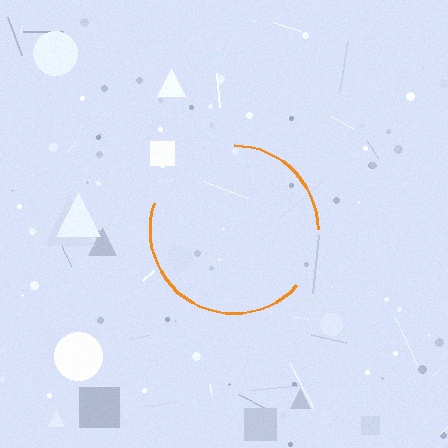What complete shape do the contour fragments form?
The contour fragments form a circle.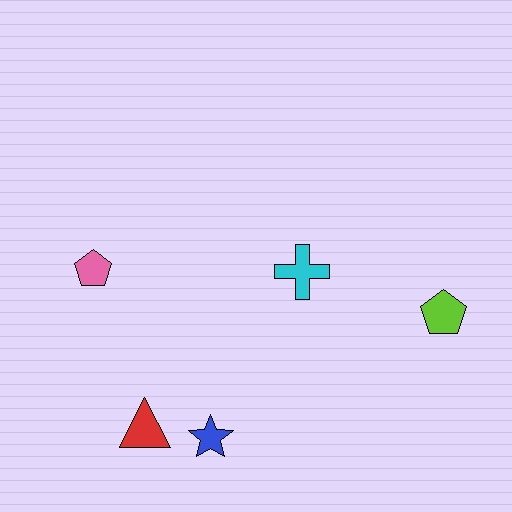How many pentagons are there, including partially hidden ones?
There are 2 pentagons.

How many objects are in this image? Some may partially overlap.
There are 5 objects.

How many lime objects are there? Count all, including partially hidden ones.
There is 1 lime object.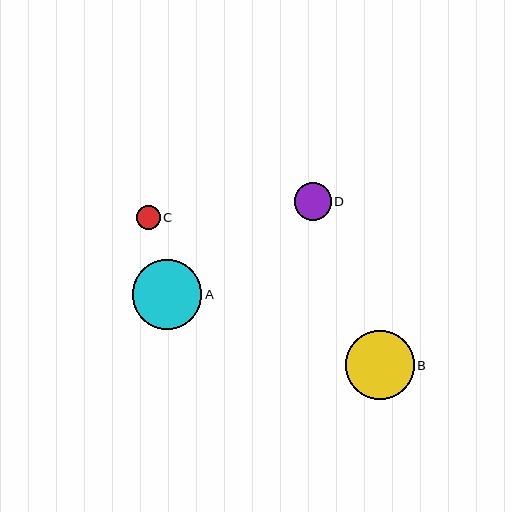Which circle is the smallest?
Circle C is the smallest with a size of approximately 23 pixels.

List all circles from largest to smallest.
From largest to smallest: A, B, D, C.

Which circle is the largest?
Circle A is the largest with a size of approximately 70 pixels.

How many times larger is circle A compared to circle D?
Circle A is approximately 1.9 times the size of circle D.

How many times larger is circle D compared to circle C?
Circle D is approximately 1.6 times the size of circle C.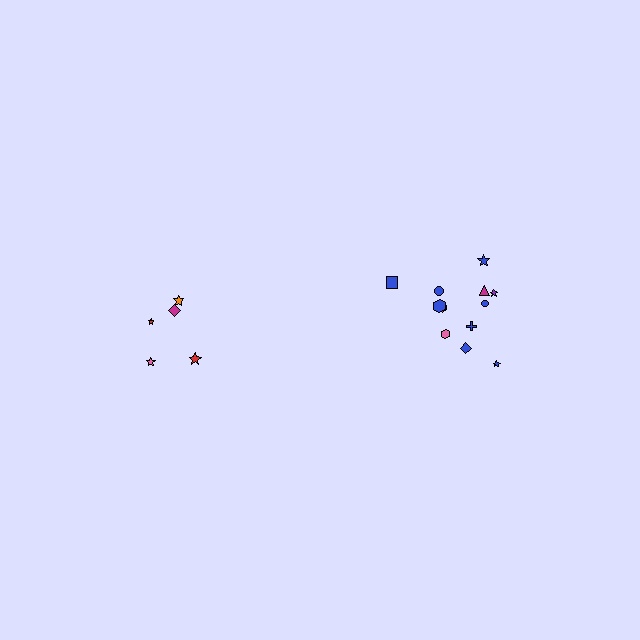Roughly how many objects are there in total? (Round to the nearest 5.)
Roughly 15 objects in total.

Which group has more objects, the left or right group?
The right group.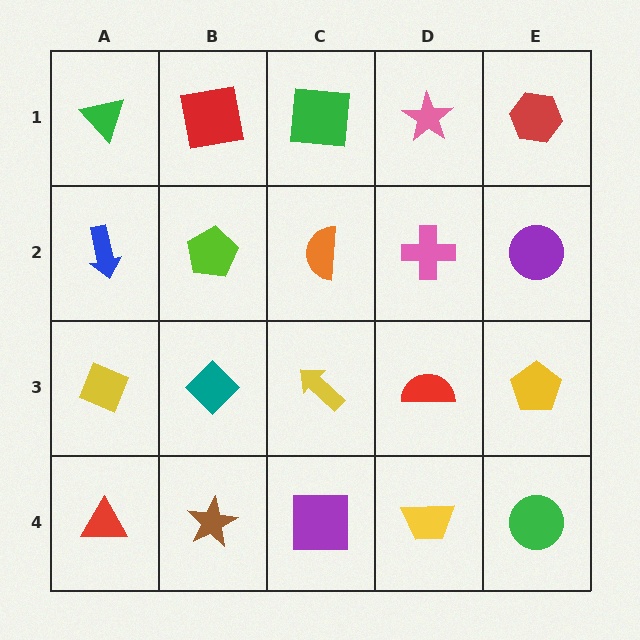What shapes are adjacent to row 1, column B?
A lime pentagon (row 2, column B), a green triangle (row 1, column A), a green square (row 1, column C).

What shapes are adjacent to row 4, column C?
A yellow arrow (row 3, column C), a brown star (row 4, column B), a yellow trapezoid (row 4, column D).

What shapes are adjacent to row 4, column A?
A yellow diamond (row 3, column A), a brown star (row 4, column B).